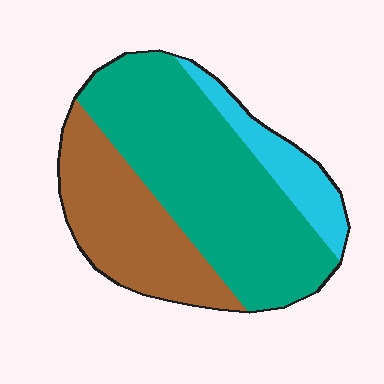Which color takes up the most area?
Teal, at roughly 55%.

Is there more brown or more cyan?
Brown.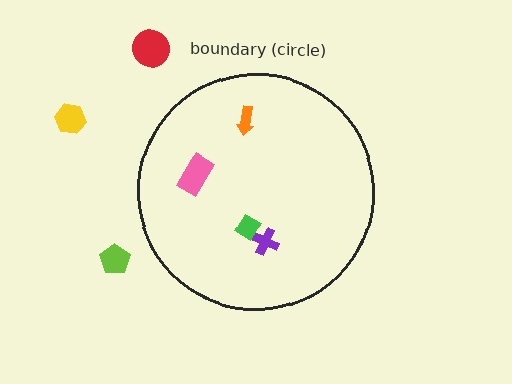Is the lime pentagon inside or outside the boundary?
Outside.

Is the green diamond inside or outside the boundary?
Inside.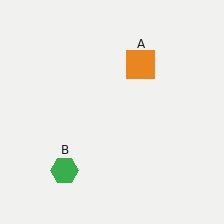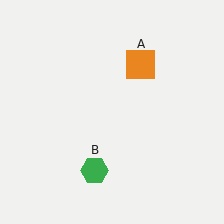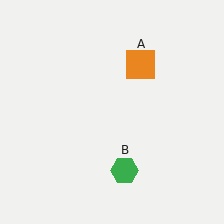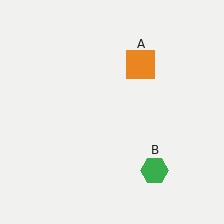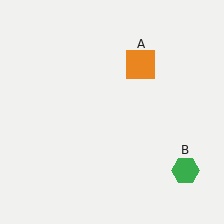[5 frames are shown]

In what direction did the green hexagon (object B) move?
The green hexagon (object B) moved right.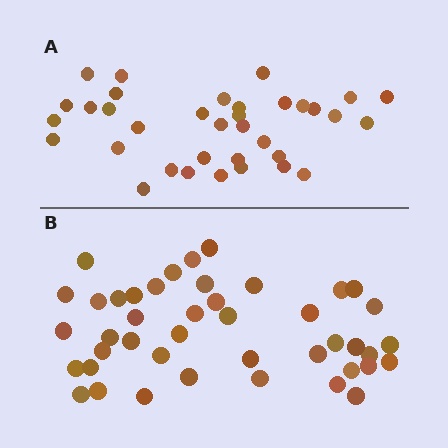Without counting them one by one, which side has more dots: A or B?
Region B (the bottom region) has more dots.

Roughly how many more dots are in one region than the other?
Region B has roughly 8 or so more dots than region A.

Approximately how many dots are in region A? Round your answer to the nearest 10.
About 40 dots. (The exact count is 35, which rounds to 40.)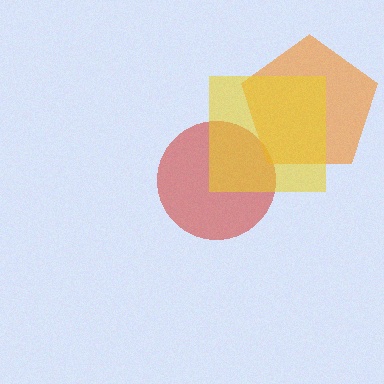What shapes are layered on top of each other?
The layered shapes are: a red circle, an orange pentagon, a yellow square.